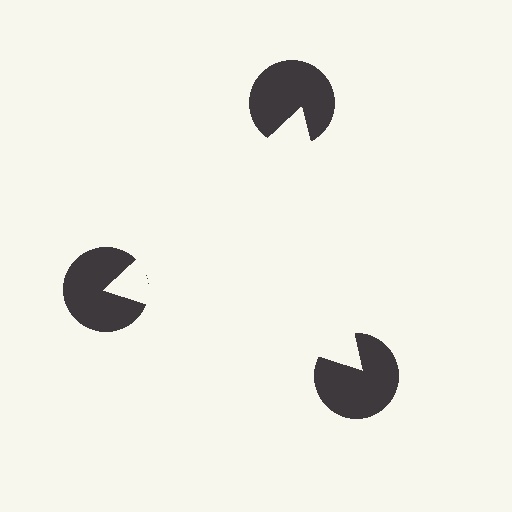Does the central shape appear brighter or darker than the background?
It typically appears slightly brighter than the background, even though no actual brightness change is drawn.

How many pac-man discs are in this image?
There are 3 — one at each vertex of the illusory triangle.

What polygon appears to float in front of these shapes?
An illusory triangle — its edges are inferred from the aligned wedge cuts in the pac-man discs, not physically drawn.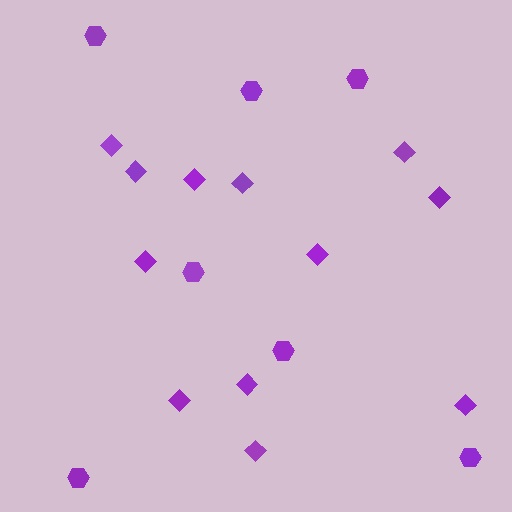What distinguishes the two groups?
There are 2 groups: one group of diamonds (12) and one group of hexagons (7).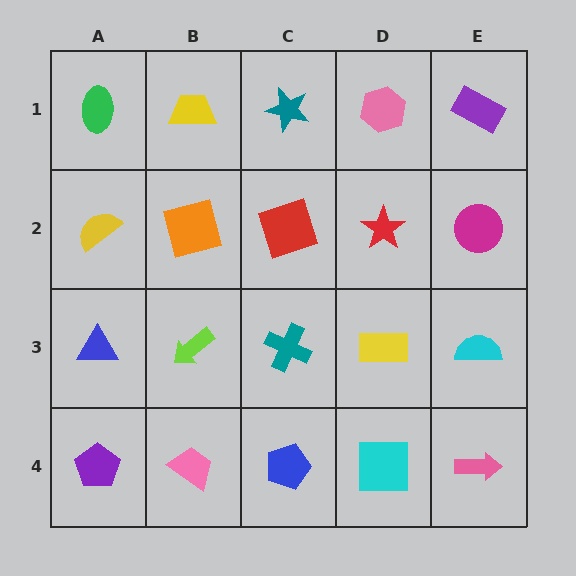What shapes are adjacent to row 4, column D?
A yellow rectangle (row 3, column D), a blue pentagon (row 4, column C), a pink arrow (row 4, column E).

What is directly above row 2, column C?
A teal star.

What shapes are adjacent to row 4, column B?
A lime arrow (row 3, column B), a purple pentagon (row 4, column A), a blue pentagon (row 4, column C).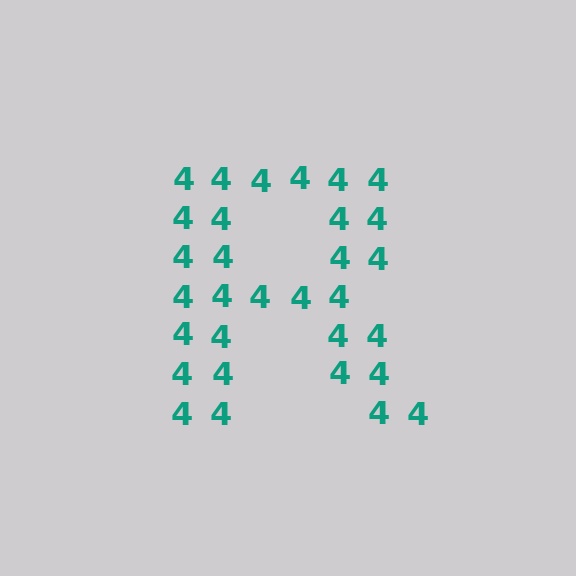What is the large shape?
The large shape is the letter R.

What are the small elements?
The small elements are digit 4's.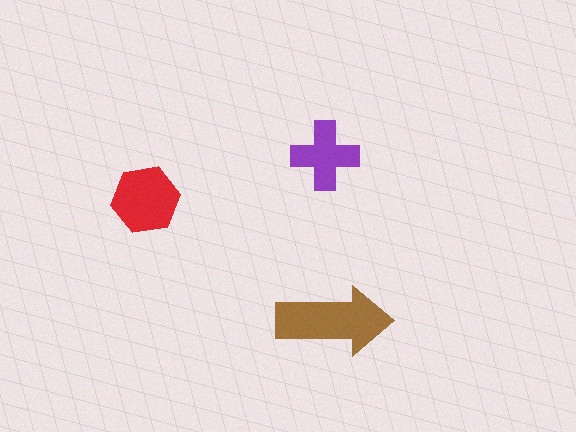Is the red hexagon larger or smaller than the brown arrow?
Smaller.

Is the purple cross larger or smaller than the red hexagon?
Smaller.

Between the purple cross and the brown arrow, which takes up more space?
The brown arrow.